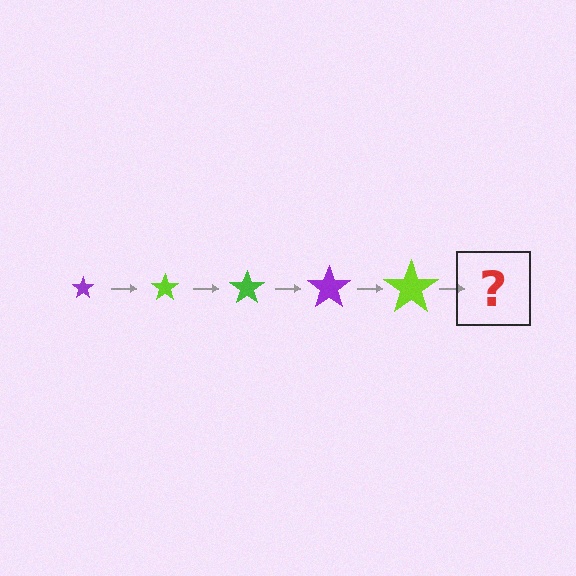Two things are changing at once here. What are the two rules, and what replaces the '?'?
The two rules are that the star grows larger each step and the color cycles through purple, lime, and green. The '?' should be a green star, larger than the previous one.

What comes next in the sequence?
The next element should be a green star, larger than the previous one.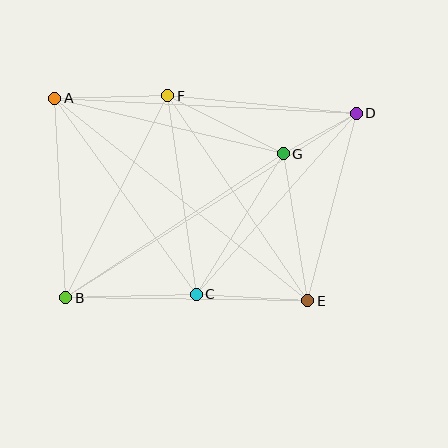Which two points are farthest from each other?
Points B and D are farthest from each other.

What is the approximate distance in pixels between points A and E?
The distance between A and E is approximately 324 pixels.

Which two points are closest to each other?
Points D and G are closest to each other.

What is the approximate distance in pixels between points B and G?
The distance between B and G is approximately 261 pixels.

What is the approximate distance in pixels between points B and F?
The distance between B and F is approximately 226 pixels.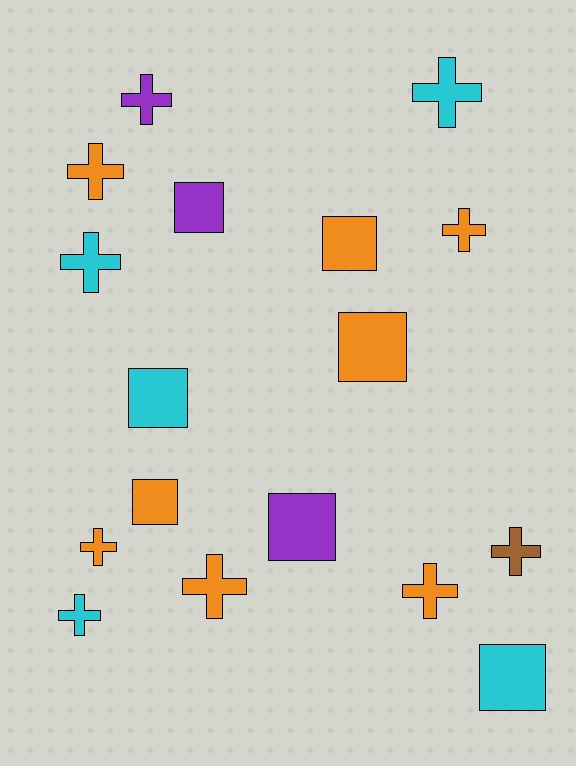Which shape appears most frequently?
Cross, with 10 objects.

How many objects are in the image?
There are 17 objects.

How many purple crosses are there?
There is 1 purple cross.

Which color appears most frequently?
Orange, with 8 objects.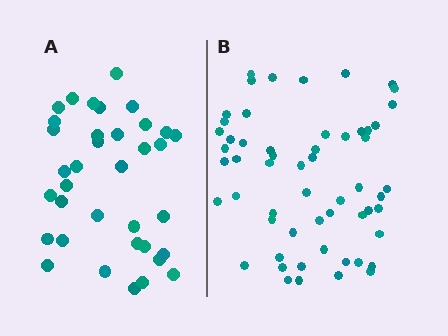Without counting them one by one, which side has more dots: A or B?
Region B (the right region) has more dots.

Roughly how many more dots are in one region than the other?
Region B has approximately 20 more dots than region A.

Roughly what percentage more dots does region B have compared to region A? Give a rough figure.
About 60% more.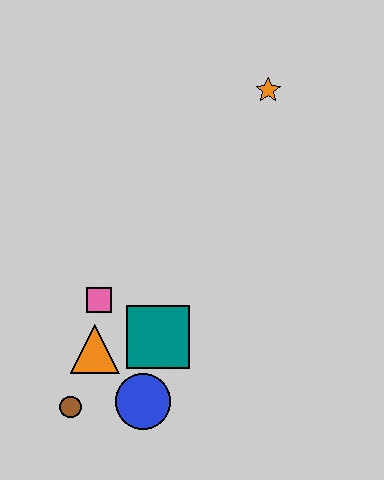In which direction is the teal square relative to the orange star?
The teal square is below the orange star.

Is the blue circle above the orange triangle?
No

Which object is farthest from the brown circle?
The orange star is farthest from the brown circle.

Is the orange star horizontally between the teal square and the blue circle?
No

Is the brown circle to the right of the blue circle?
No